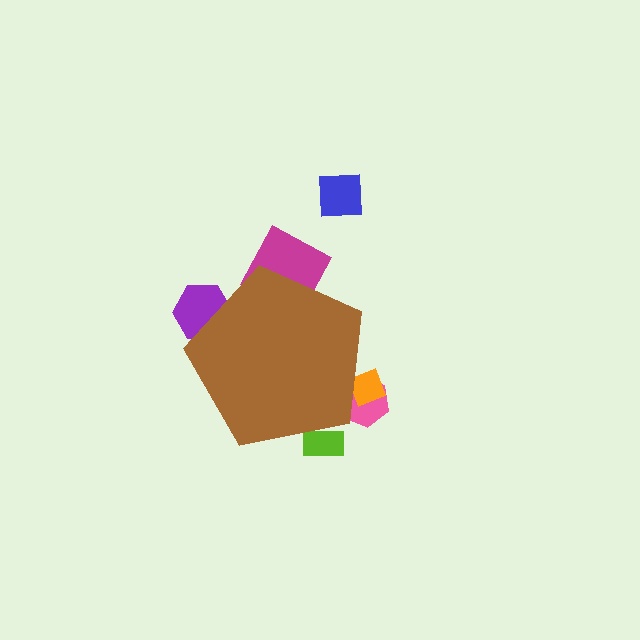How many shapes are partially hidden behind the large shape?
5 shapes are partially hidden.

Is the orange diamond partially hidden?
Yes, the orange diamond is partially hidden behind the brown pentagon.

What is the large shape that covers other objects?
A brown pentagon.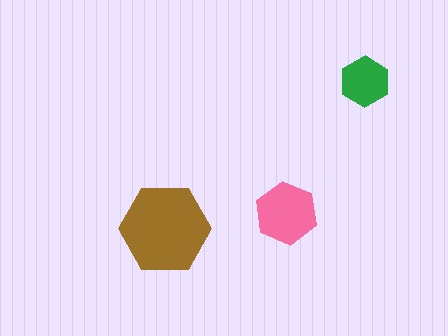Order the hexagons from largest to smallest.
the brown one, the pink one, the green one.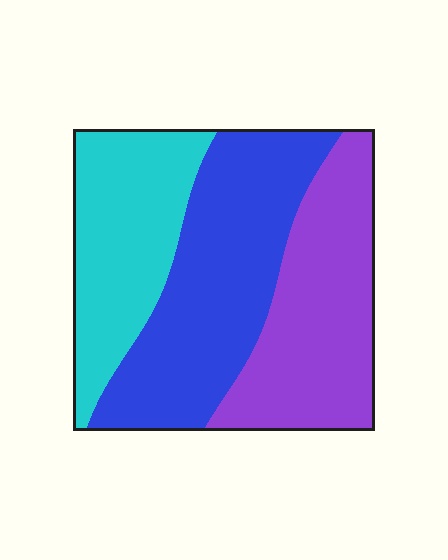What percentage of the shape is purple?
Purple covers roughly 35% of the shape.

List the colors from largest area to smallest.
From largest to smallest: blue, purple, cyan.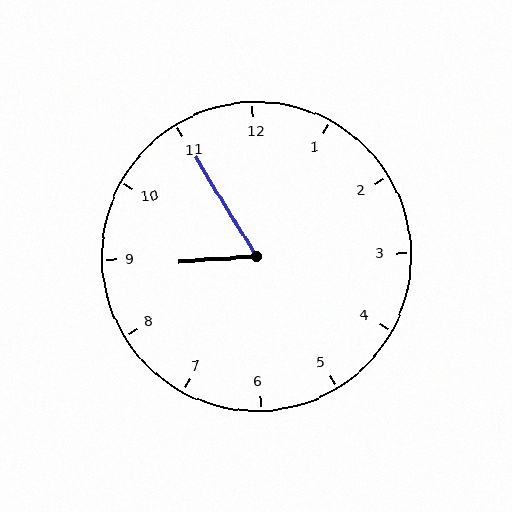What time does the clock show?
8:55.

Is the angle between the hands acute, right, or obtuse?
It is acute.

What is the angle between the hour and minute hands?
Approximately 62 degrees.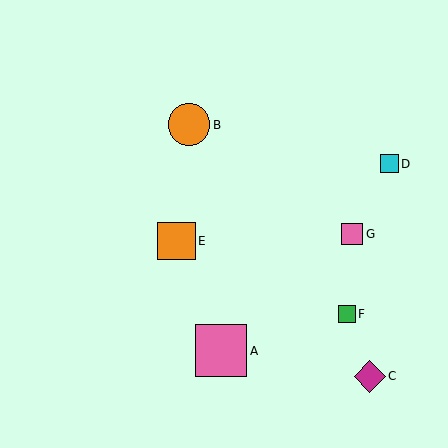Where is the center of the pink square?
The center of the pink square is at (352, 234).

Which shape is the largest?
The pink square (labeled A) is the largest.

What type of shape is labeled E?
Shape E is an orange square.